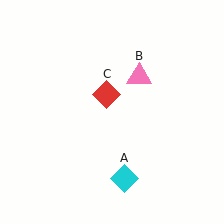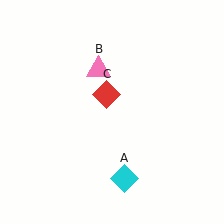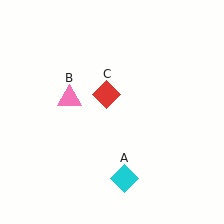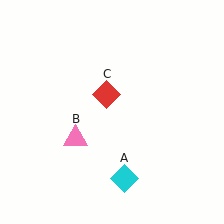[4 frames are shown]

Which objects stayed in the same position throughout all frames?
Cyan diamond (object A) and red diamond (object C) remained stationary.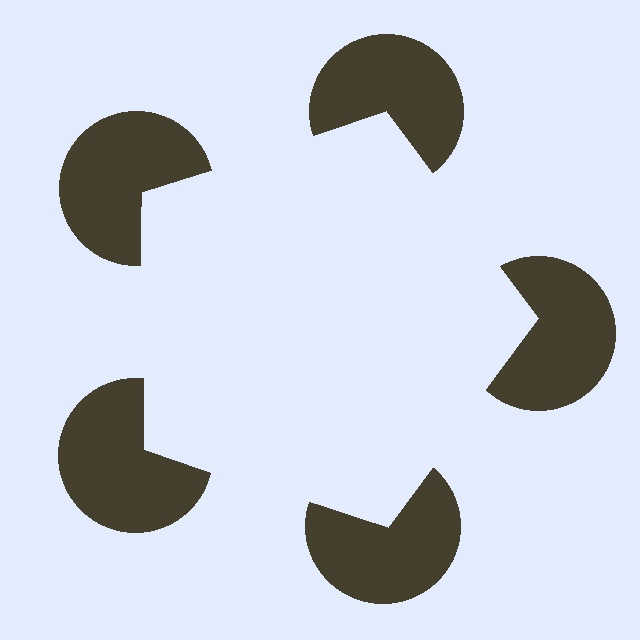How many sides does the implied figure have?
5 sides.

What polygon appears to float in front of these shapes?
An illusory pentagon — its edges are inferred from the aligned wedge cuts in the pac-man discs, not physically drawn.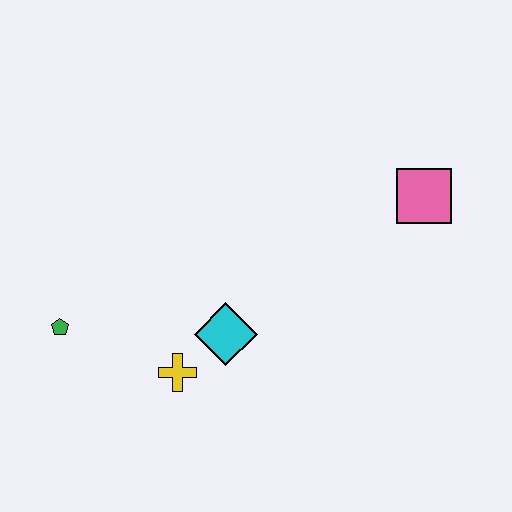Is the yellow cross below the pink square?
Yes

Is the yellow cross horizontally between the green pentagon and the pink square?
Yes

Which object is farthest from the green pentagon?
The pink square is farthest from the green pentagon.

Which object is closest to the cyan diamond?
The yellow cross is closest to the cyan diamond.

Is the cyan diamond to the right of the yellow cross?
Yes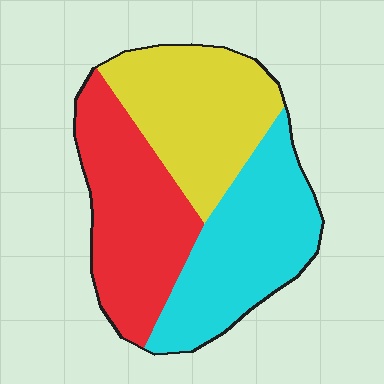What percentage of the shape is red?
Red covers 34% of the shape.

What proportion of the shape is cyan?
Cyan covers 34% of the shape.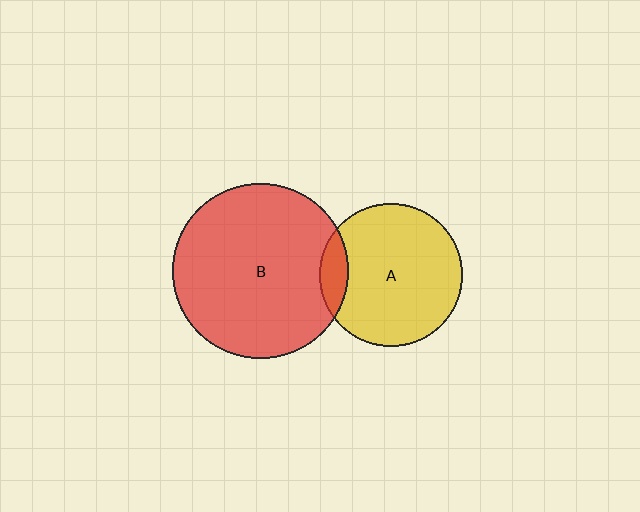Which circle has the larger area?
Circle B (red).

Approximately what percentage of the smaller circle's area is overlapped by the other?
Approximately 10%.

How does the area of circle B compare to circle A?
Approximately 1.5 times.